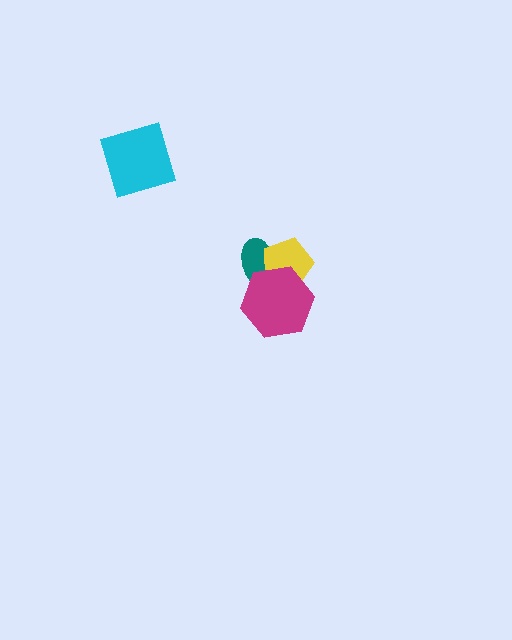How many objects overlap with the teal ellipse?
2 objects overlap with the teal ellipse.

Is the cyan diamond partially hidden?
No, no other shape covers it.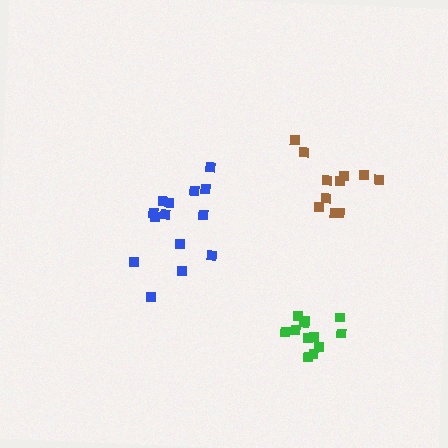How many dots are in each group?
Group 1: 14 dots, Group 2: 11 dots, Group 3: 12 dots (37 total).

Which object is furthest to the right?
The brown cluster is rightmost.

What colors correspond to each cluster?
The clusters are colored: blue, brown, green.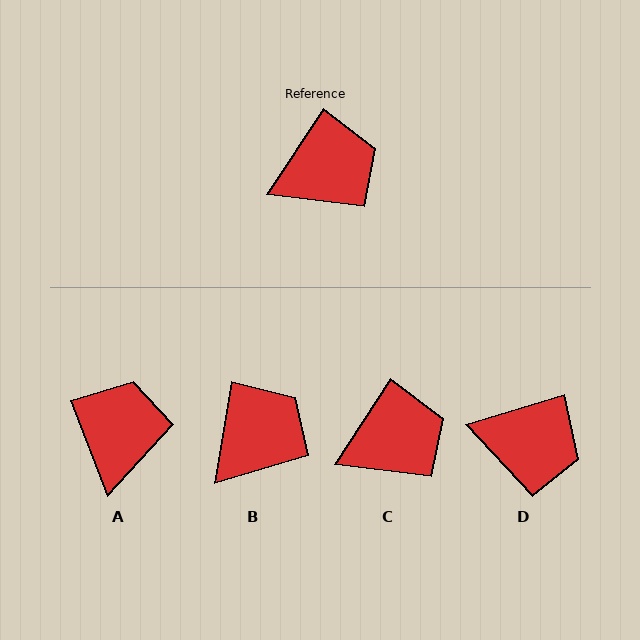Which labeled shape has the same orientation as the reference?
C.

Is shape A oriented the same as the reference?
No, it is off by about 54 degrees.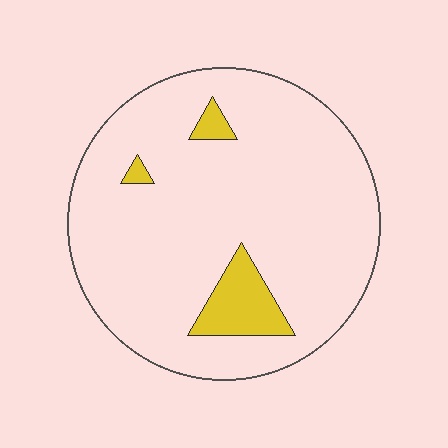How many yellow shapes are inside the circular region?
3.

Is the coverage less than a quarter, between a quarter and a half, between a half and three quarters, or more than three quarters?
Less than a quarter.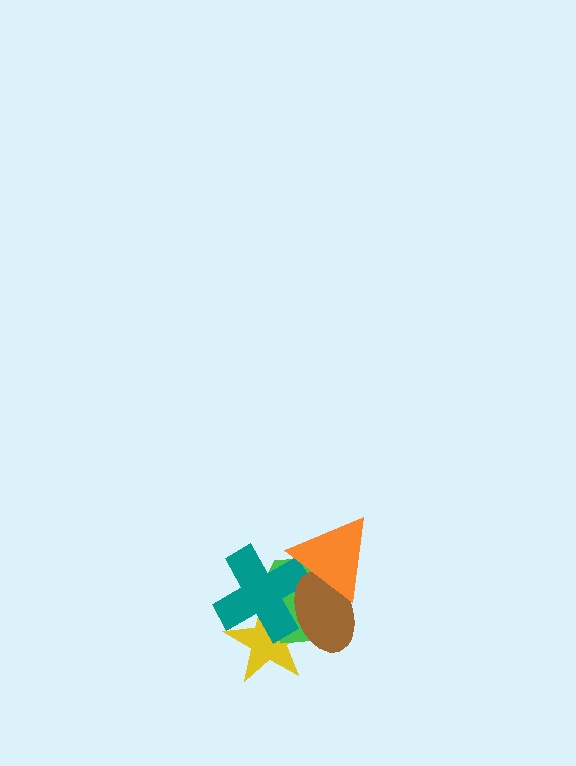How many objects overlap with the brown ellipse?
4 objects overlap with the brown ellipse.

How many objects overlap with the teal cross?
4 objects overlap with the teal cross.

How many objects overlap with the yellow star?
3 objects overlap with the yellow star.